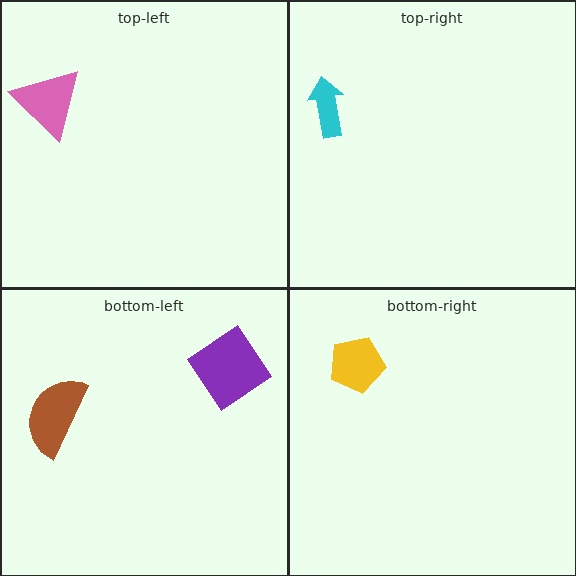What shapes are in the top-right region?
The cyan arrow.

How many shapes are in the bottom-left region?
2.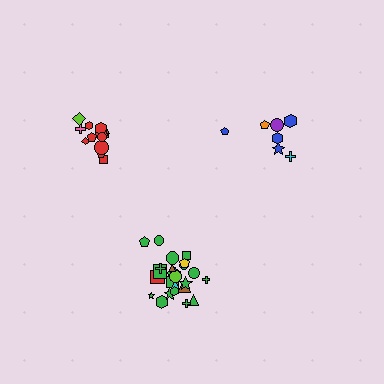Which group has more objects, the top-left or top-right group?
The top-left group.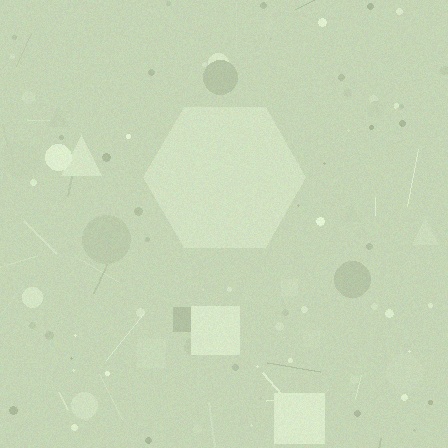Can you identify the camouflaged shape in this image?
The camouflaged shape is a hexagon.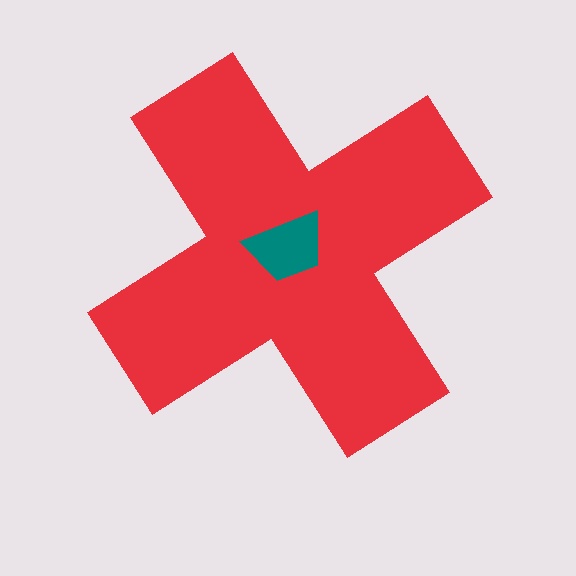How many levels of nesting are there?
2.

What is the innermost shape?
The teal trapezoid.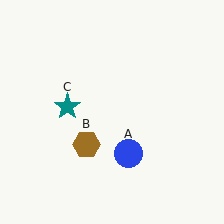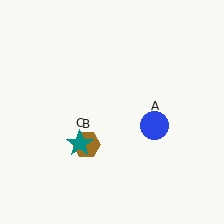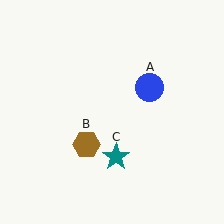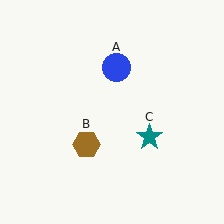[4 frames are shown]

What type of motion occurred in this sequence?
The blue circle (object A), teal star (object C) rotated counterclockwise around the center of the scene.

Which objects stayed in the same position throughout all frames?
Brown hexagon (object B) remained stationary.